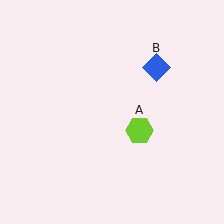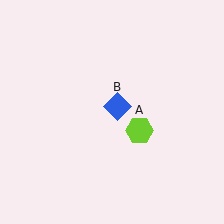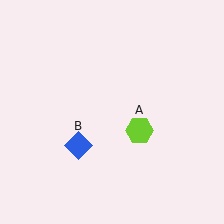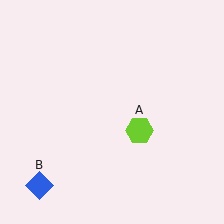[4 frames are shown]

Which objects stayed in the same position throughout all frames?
Lime hexagon (object A) remained stationary.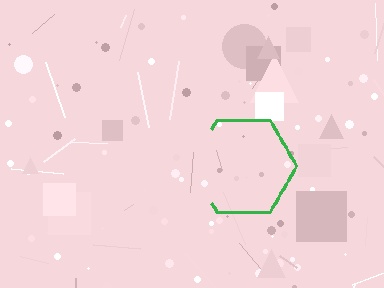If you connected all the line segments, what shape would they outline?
They would outline a hexagon.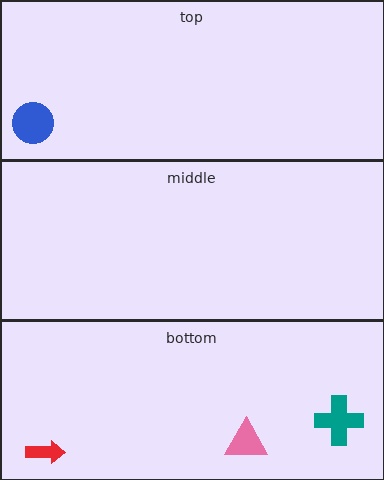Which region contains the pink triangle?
The bottom region.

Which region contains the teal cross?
The bottom region.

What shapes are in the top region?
The blue circle.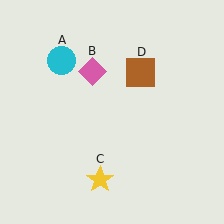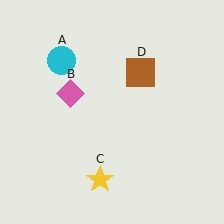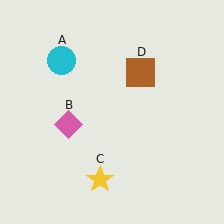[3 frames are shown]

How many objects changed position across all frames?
1 object changed position: pink diamond (object B).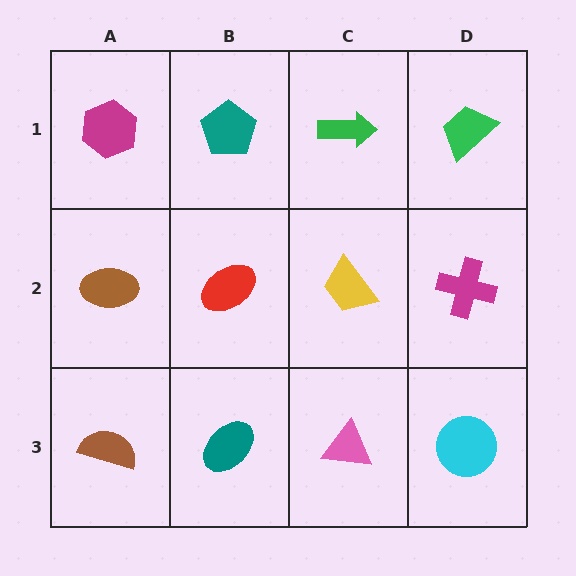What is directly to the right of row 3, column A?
A teal ellipse.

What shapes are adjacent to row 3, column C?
A yellow trapezoid (row 2, column C), a teal ellipse (row 3, column B), a cyan circle (row 3, column D).